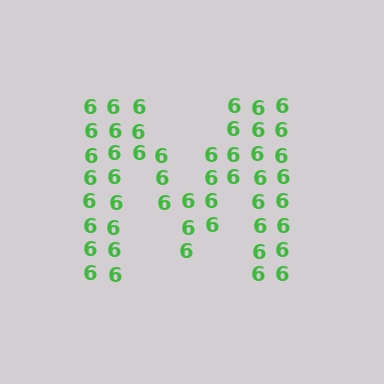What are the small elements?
The small elements are digit 6's.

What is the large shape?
The large shape is the letter M.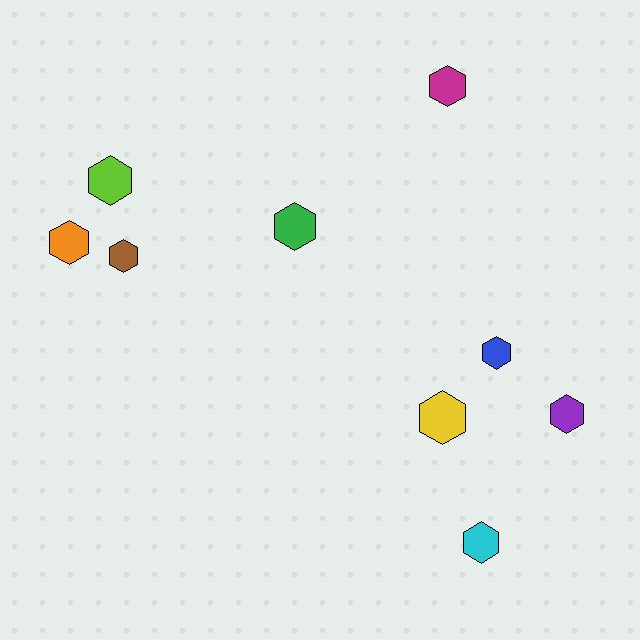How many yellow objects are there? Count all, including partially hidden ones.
There is 1 yellow object.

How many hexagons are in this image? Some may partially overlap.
There are 9 hexagons.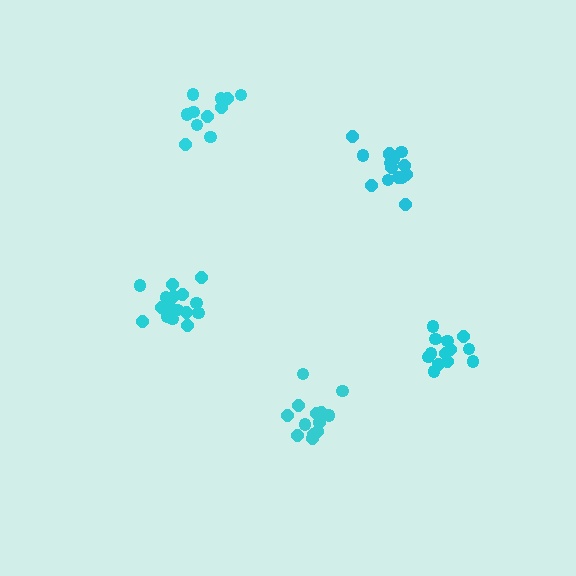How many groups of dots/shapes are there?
There are 5 groups.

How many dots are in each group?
Group 1: 13 dots, Group 2: 16 dots, Group 3: 12 dots, Group 4: 15 dots, Group 5: 13 dots (69 total).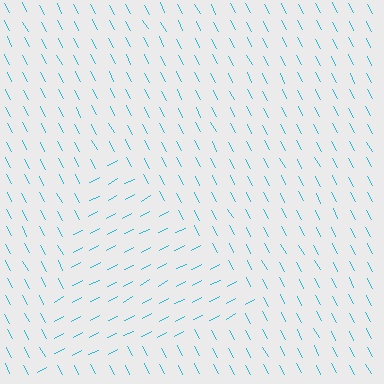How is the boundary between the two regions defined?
The boundary is defined purely by a change in line orientation (approximately 90 degrees difference). All lines are the same color and thickness.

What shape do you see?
I see a triangle.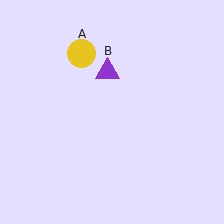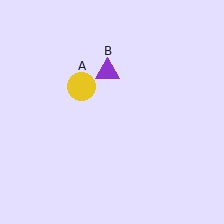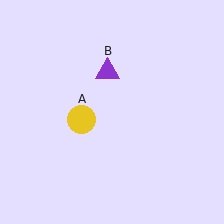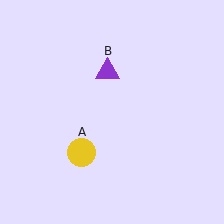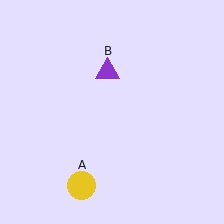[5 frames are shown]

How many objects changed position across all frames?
1 object changed position: yellow circle (object A).